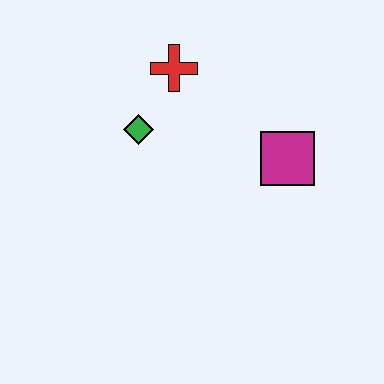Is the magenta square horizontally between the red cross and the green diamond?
No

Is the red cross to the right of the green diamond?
Yes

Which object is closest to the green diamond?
The red cross is closest to the green diamond.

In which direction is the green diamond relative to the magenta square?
The green diamond is to the left of the magenta square.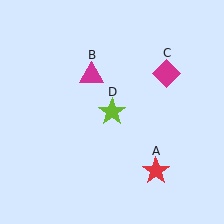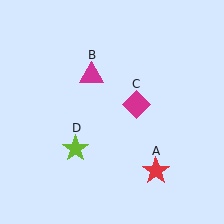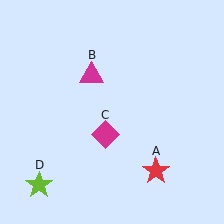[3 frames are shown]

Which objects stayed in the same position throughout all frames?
Red star (object A) and magenta triangle (object B) remained stationary.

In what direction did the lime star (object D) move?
The lime star (object D) moved down and to the left.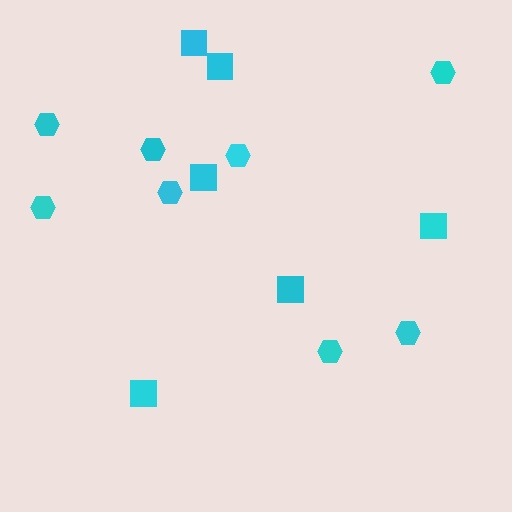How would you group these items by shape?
There are 2 groups: one group of squares (6) and one group of hexagons (8).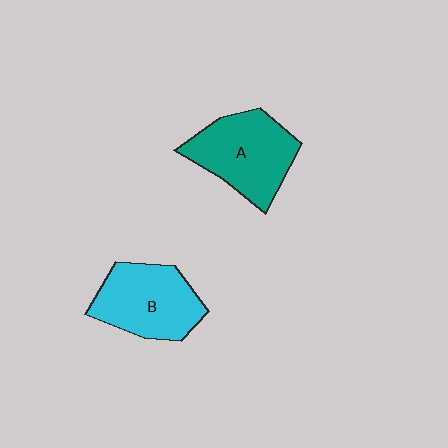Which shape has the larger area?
Shape A (teal).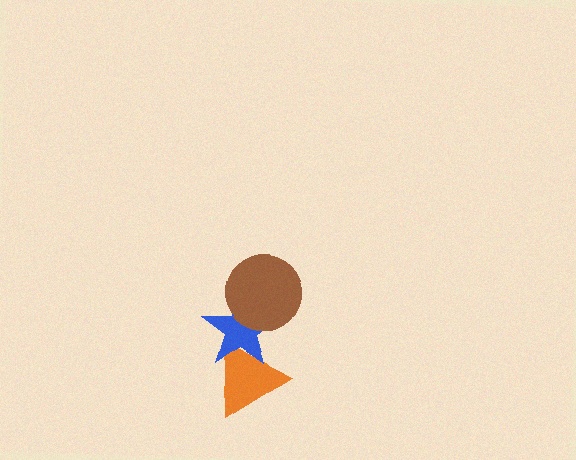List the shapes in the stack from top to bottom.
From top to bottom: the brown circle, the blue star, the orange triangle.